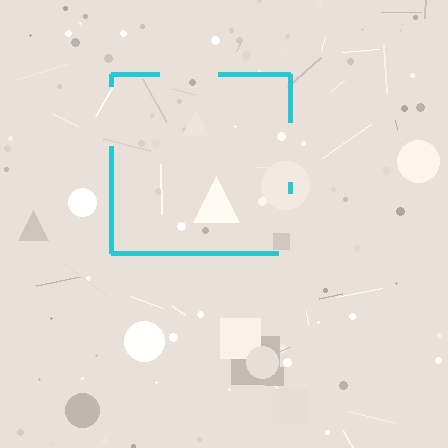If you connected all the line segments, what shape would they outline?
They would outline a square.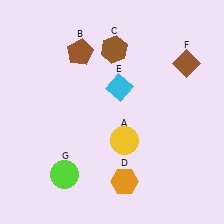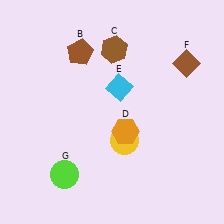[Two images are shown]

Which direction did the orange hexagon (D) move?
The orange hexagon (D) moved up.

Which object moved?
The orange hexagon (D) moved up.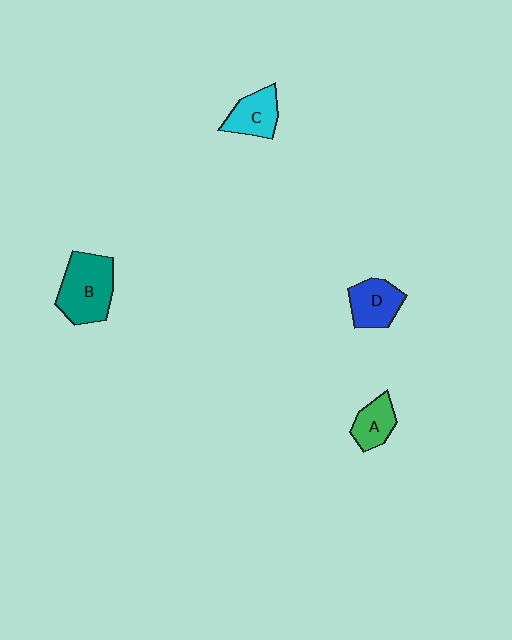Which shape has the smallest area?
Shape A (green).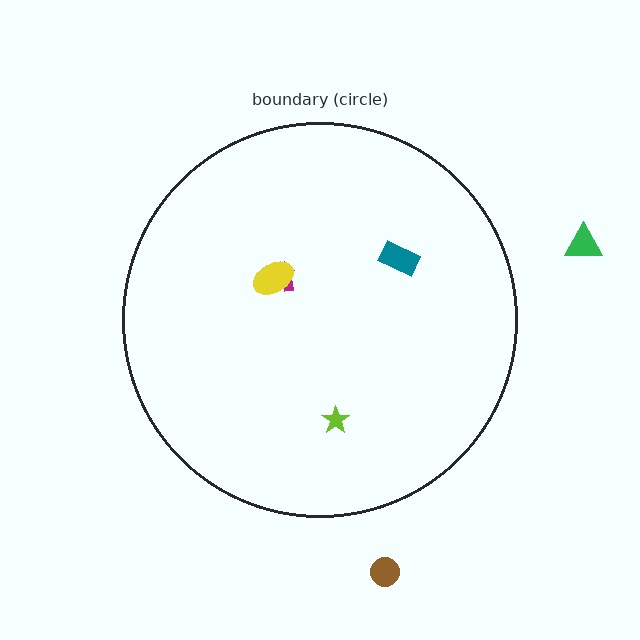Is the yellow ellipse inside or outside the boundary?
Inside.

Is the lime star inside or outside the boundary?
Inside.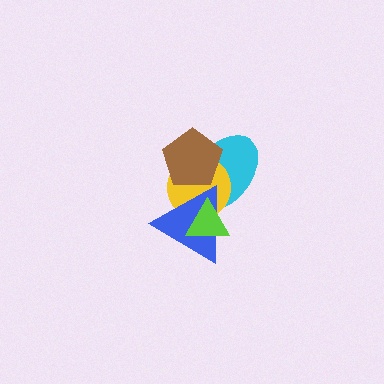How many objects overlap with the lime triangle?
3 objects overlap with the lime triangle.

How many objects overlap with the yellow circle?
4 objects overlap with the yellow circle.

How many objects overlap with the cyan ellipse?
4 objects overlap with the cyan ellipse.